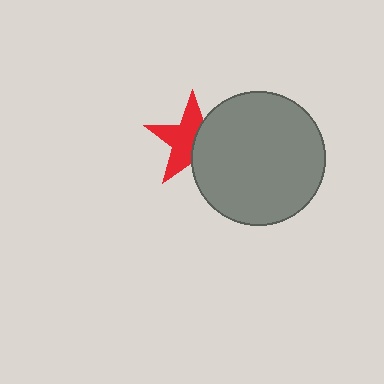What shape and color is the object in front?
The object in front is a gray circle.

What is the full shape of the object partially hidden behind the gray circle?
The partially hidden object is a red star.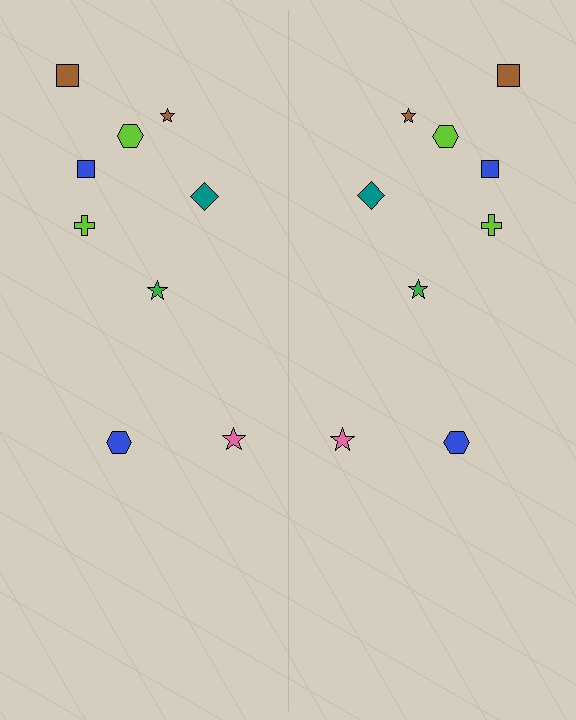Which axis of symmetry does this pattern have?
The pattern has a vertical axis of symmetry running through the center of the image.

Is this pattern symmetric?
Yes, this pattern has bilateral (reflection) symmetry.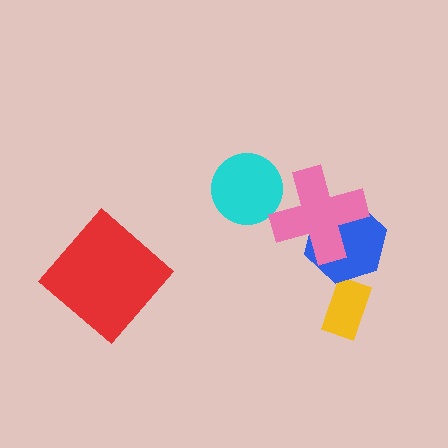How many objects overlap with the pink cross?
1 object overlaps with the pink cross.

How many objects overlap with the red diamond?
0 objects overlap with the red diamond.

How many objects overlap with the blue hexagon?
1 object overlaps with the blue hexagon.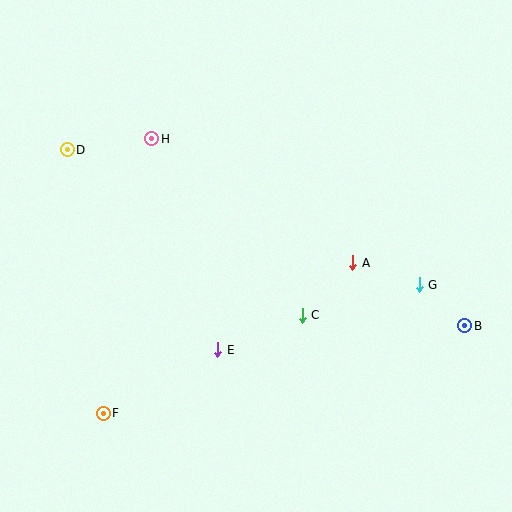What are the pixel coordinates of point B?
Point B is at (465, 326).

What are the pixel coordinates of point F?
Point F is at (103, 413).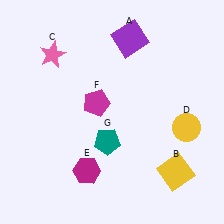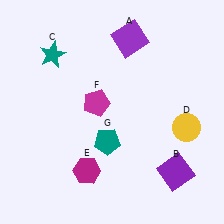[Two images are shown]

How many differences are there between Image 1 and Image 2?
There are 2 differences between the two images.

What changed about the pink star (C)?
In Image 1, C is pink. In Image 2, it changed to teal.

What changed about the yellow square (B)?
In Image 1, B is yellow. In Image 2, it changed to purple.